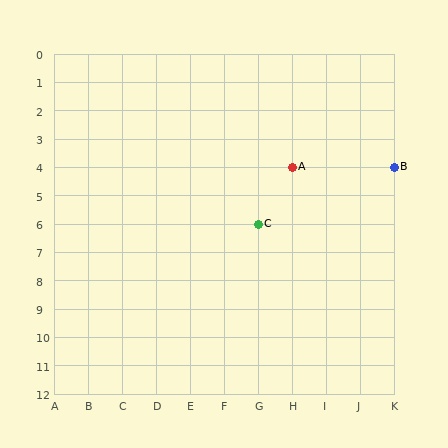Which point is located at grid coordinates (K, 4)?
Point B is at (K, 4).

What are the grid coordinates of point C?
Point C is at grid coordinates (G, 6).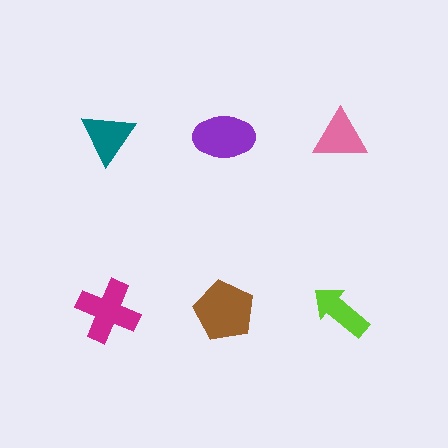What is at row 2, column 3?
A lime arrow.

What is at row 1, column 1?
A teal triangle.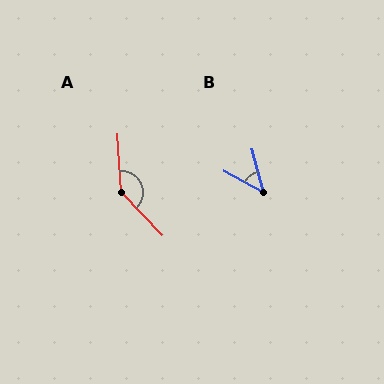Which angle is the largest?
A, at approximately 140 degrees.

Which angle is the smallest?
B, at approximately 46 degrees.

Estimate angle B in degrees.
Approximately 46 degrees.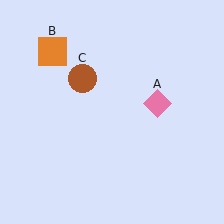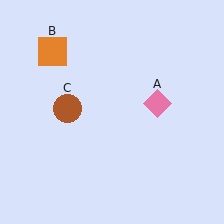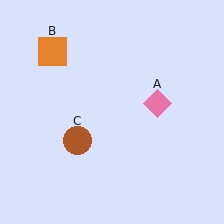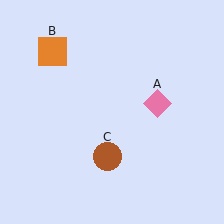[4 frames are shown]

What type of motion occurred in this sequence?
The brown circle (object C) rotated counterclockwise around the center of the scene.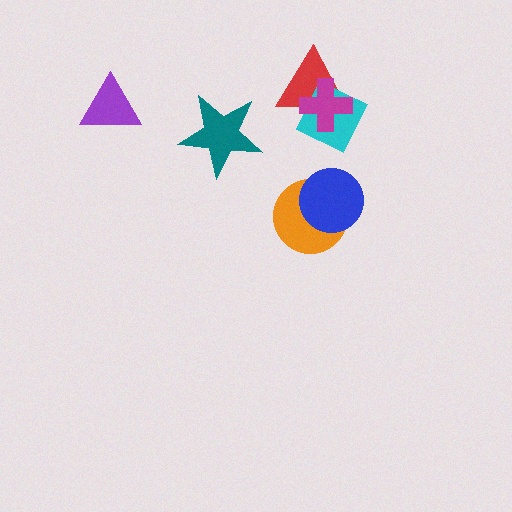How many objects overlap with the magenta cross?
2 objects overlap with the magenta cross.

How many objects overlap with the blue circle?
1 object overlaps with the blue circle.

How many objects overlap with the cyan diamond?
2 objects overlap with the cyan diamond.